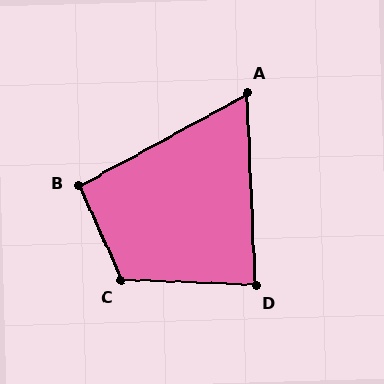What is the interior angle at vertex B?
Approximately 95 degrees (approximately right).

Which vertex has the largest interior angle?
C, at approximately 116 degrees.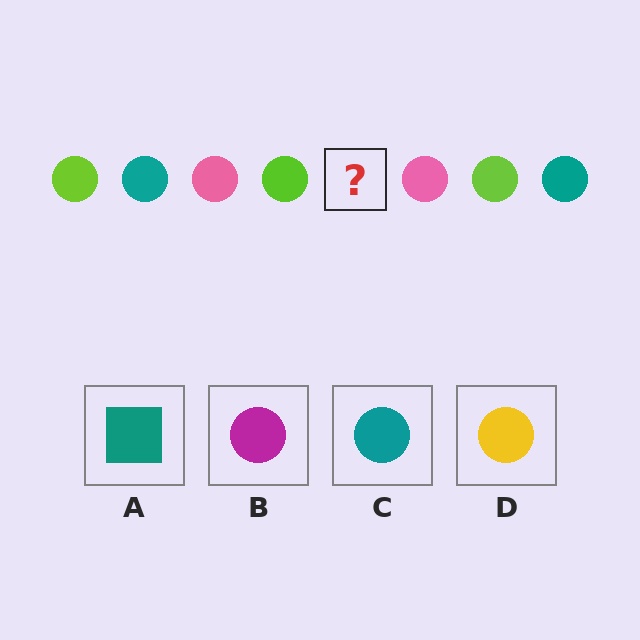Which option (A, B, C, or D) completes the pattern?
C.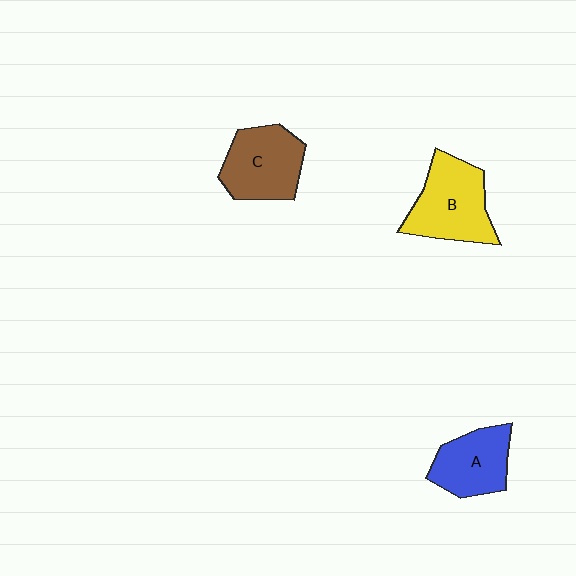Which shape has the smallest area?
Shape A (blue).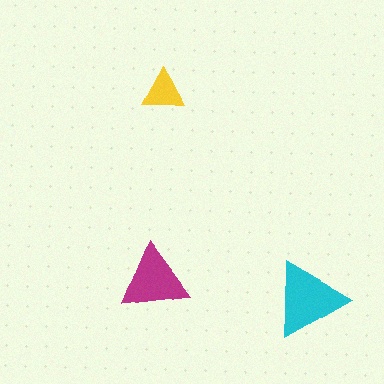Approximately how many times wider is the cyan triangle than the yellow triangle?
About 2 times wider.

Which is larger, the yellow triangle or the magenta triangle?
The magenta one.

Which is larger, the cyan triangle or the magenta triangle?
The cyan one.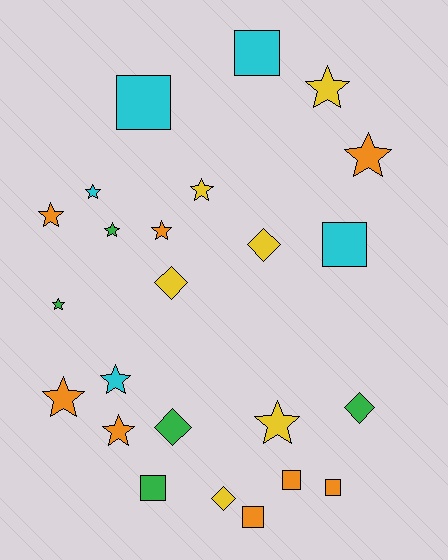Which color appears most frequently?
Orange, with 8 objects.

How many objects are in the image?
There are 24 objects.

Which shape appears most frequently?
Star, with 12 objects.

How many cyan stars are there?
There are 2 cyan stars.